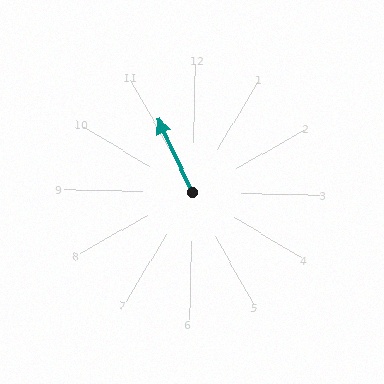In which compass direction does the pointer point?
Northwest.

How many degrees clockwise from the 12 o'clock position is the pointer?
Approximately 334 degrees.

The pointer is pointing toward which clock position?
Roughly 11 o'clock.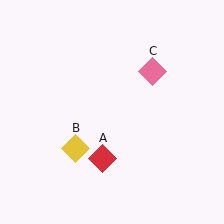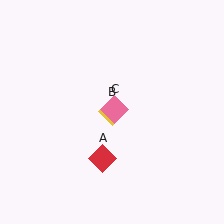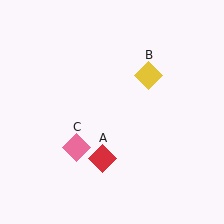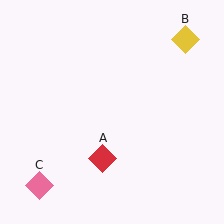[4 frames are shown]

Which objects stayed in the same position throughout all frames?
Red diamond (object A) remained stationary.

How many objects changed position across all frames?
2 objects changed position: yellow diamond (object B), pink diamond (object C).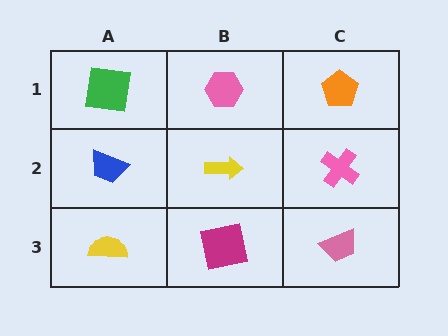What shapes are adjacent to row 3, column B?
A yellow arrow (row 2, column B), a yellow semicircle (row 3, column A), a pink trapezoid (row 3, column C).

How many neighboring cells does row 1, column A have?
2.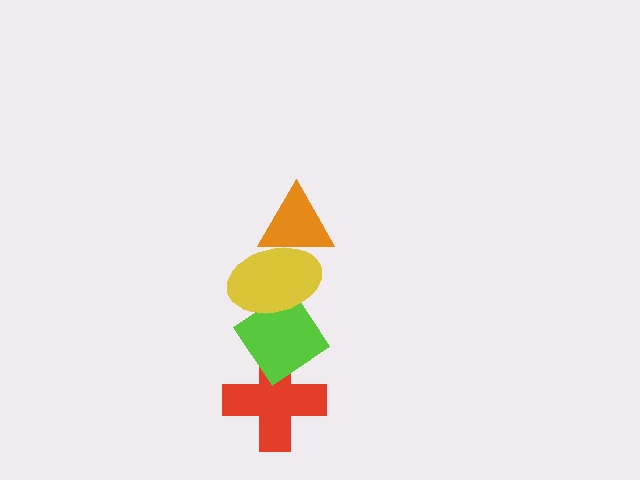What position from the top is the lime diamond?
The lime diamond is 3rd from the top.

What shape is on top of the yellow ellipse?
The orange triangle is on top of the yellow ellipse.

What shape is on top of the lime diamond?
The yellow ellipse is on top of the lime diamond.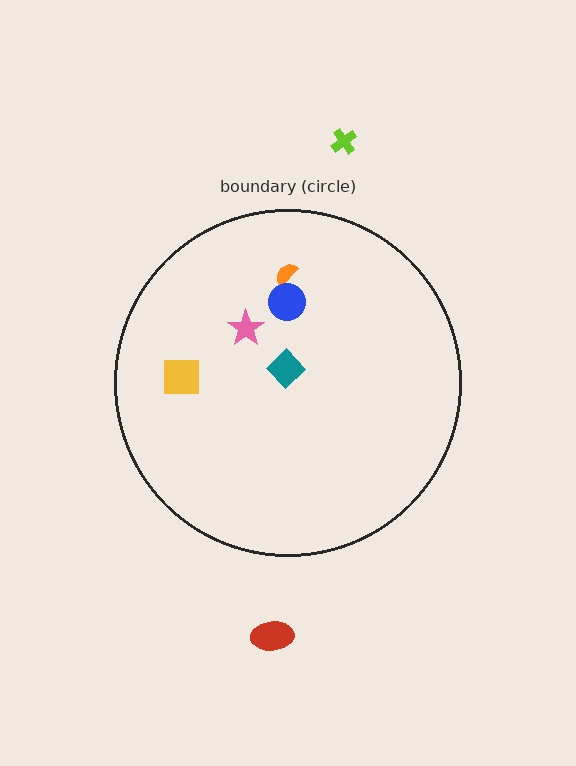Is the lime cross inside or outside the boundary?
Outside.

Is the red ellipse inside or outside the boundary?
Outside.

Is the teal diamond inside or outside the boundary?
Inside.